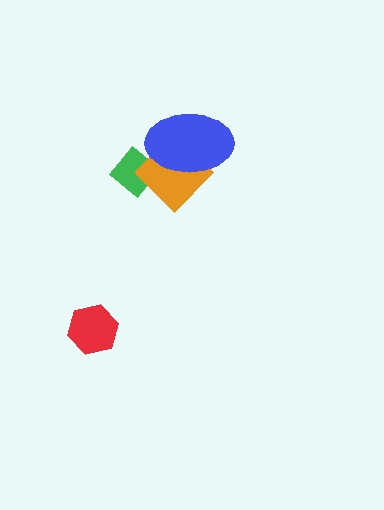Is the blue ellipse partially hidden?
No, no other shape covers it.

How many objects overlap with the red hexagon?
0 objects overlap with the red hexagon.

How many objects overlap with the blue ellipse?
2 objects overlap with the blue ellipse.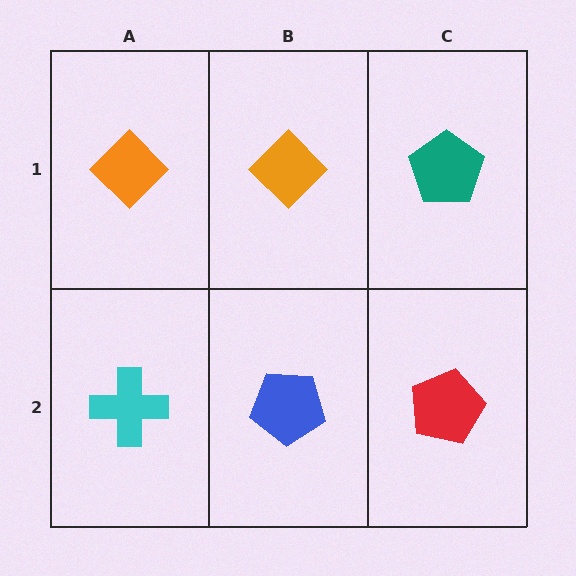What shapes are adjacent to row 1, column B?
A blue pentagon (row 2, column B), an orange diamond (row 1, column A), a teal pentagon (row 1, column C).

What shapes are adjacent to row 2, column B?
An orange diamond (row 1, column B), a cyan cross (row 2, column A), a red pentagon (row 2, column C).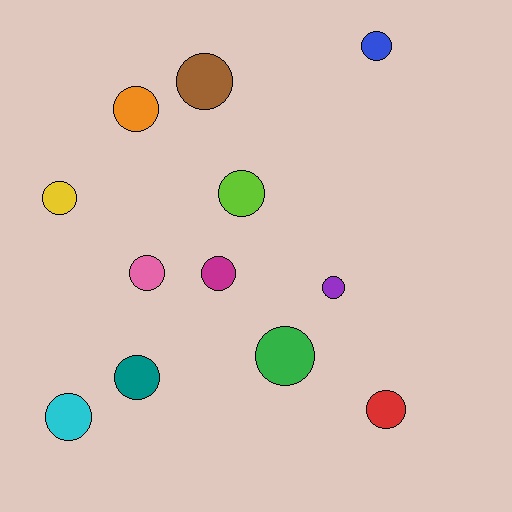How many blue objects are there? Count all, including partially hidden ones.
There is 1 blue object.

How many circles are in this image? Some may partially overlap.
There are 12 circles.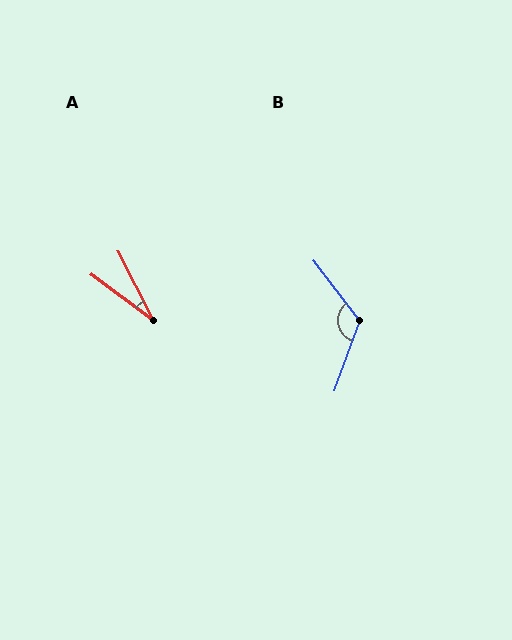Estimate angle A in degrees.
Approximately 27 degrees.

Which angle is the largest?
B, at approximately 123 degrees.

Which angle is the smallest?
A, at approximately 27 degrees.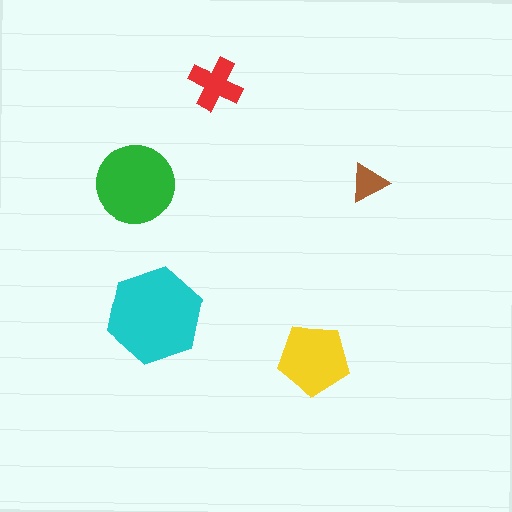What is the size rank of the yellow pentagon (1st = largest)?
3rd.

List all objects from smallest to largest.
The brown triangle, the red cross, the yellow pentagon, the green circle, the cyan hexagon.